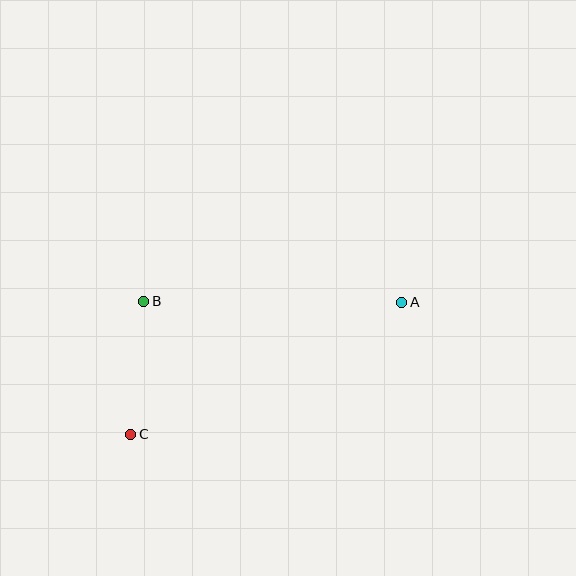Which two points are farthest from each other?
Points A and C are farthest from each other.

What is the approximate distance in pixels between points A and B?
The distance between A and B is approximately 258 pixels.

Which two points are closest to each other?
Points B and C are closest to each other.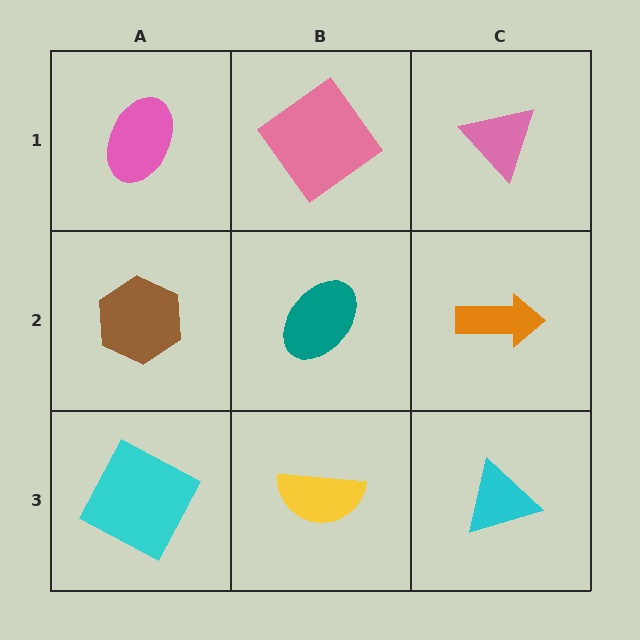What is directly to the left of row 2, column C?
A teal ellipse.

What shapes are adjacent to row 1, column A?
A brown hexagon (row 2, column A), a pink diamond (row 1, column B).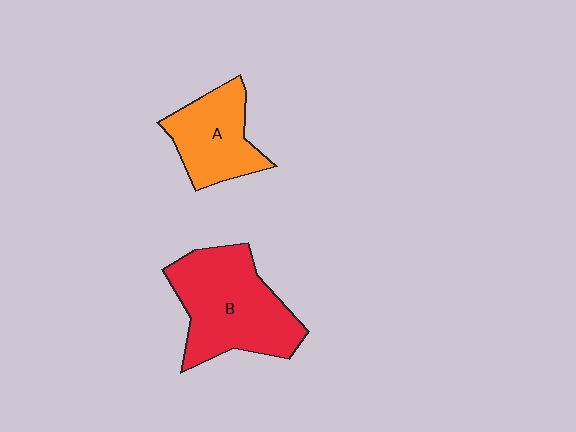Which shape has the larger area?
Shape B (red).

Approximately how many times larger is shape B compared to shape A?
Approximately 1.6 times.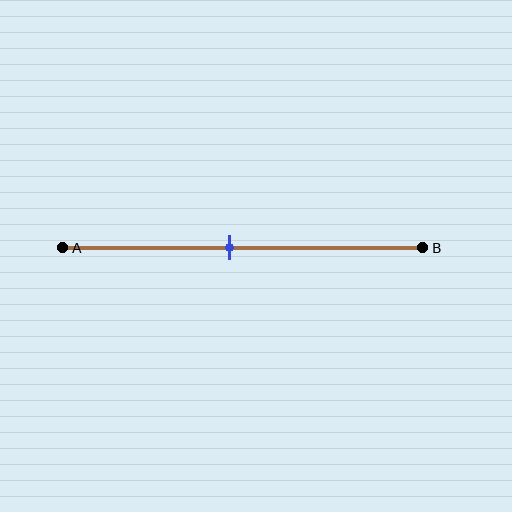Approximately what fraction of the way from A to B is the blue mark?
The blue mark is approximately 45% of the way from A to B.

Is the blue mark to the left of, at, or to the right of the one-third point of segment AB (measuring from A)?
The blue mark is to the right of the one-third point of segment AB.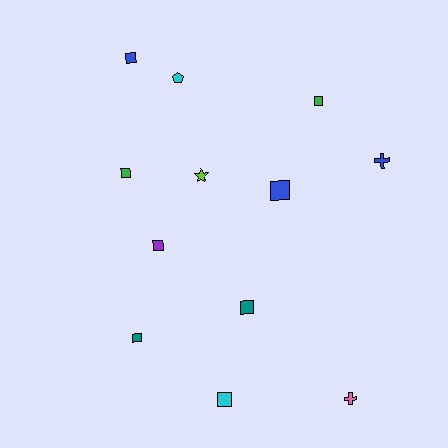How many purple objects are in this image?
There is 1 purple object.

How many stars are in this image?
There is 1 star.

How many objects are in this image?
There are 12 objects.